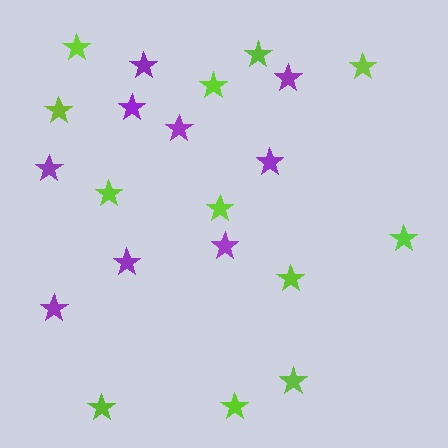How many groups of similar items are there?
There are 2 groups: one group of purple stars (9) and one group of lime stars (12).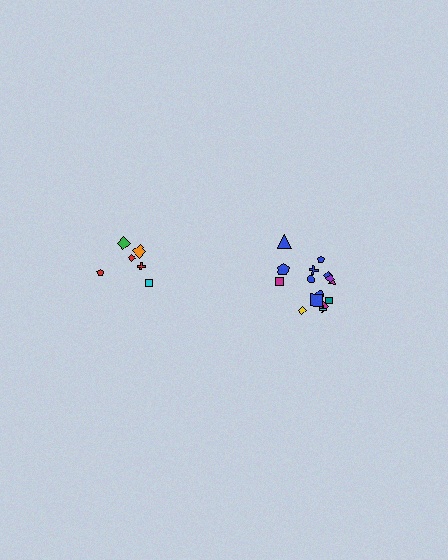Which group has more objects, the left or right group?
The right group.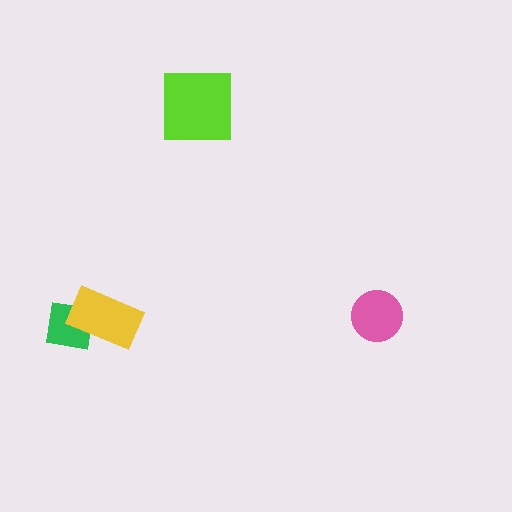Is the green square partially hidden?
Yes, it is partially covered by another shape.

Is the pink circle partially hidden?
No, no other shape covers it.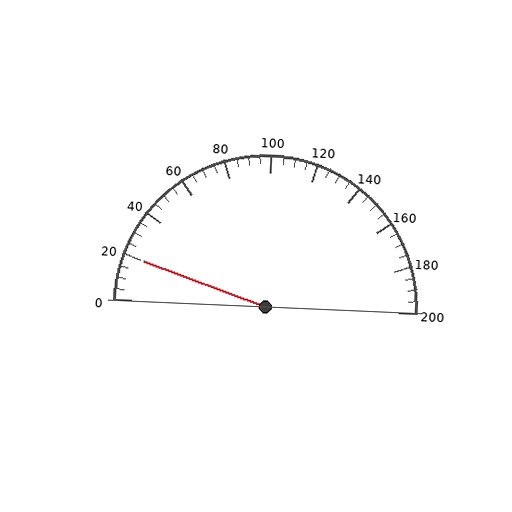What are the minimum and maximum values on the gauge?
The gauge ranges from 0 to 200.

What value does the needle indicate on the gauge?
The needle indicates approximately 20.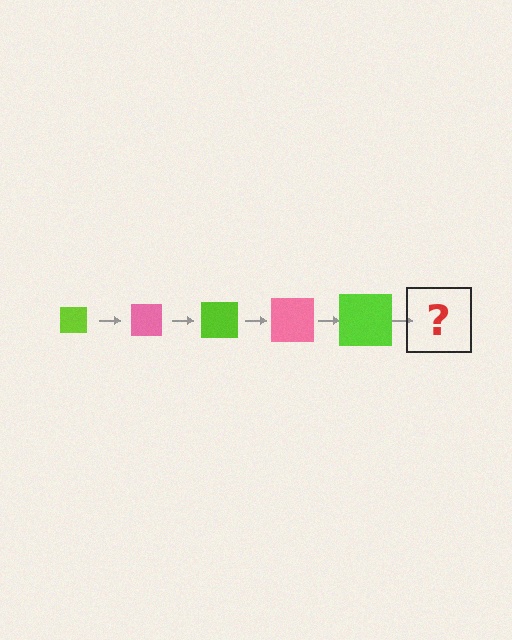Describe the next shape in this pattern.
It should be a pink square, larger than the previous one.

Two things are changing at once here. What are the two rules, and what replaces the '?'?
The two rules are that the square grows larger each step and the color cycles through lime and pink. The '?' should be a pink square, larger than the previous one.